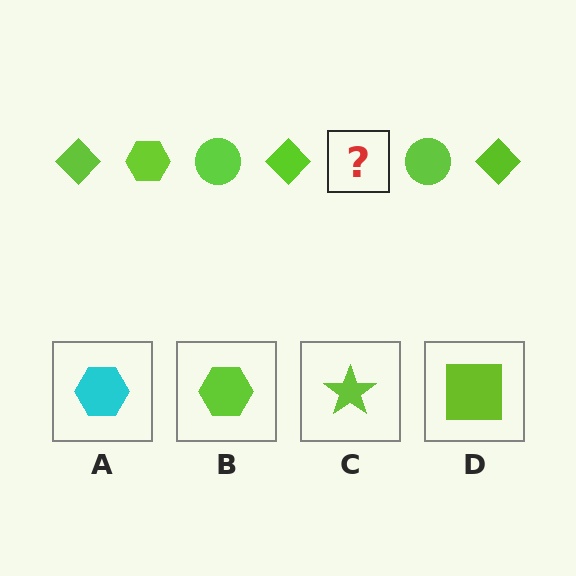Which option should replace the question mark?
Option B.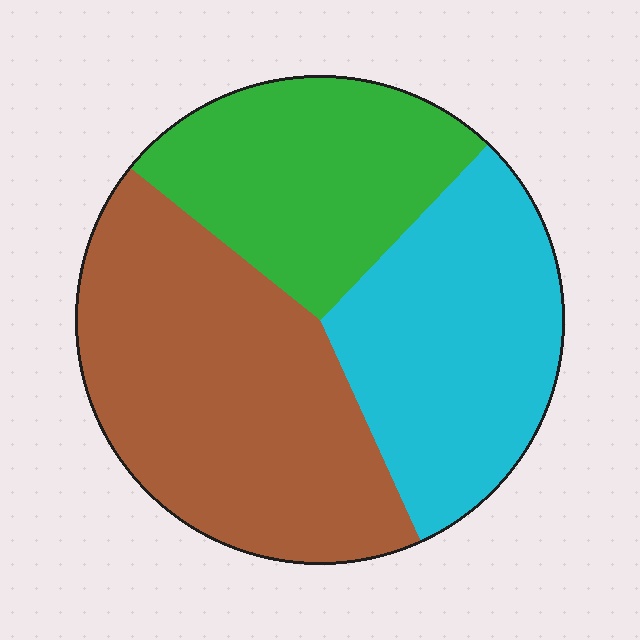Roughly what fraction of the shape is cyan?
Cyan takes up about one third (1/3) of the shape.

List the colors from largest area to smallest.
From largest to smallest: brown, cyan, green.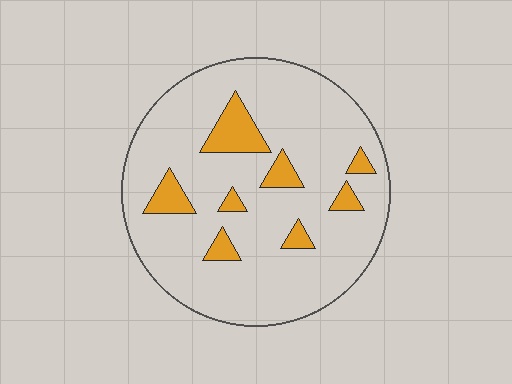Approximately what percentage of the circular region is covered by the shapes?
Approximately 15%.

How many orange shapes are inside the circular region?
8.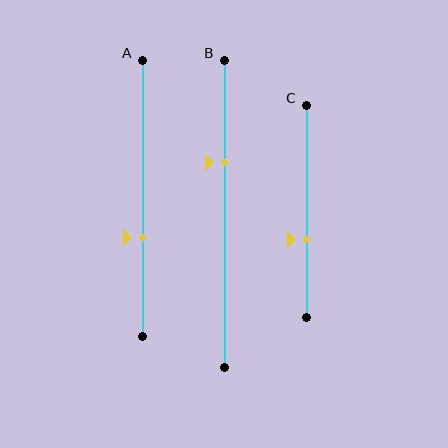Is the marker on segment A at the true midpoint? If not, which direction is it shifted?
No, the marker on segment A is shifted downward by about 14% of the segment length.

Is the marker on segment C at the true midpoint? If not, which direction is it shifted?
No, the marker on segment C is shifted downward by about 13% of the segment length.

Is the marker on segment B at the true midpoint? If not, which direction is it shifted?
No, the marker on segment B is shifted upward by about 17% of the segment length.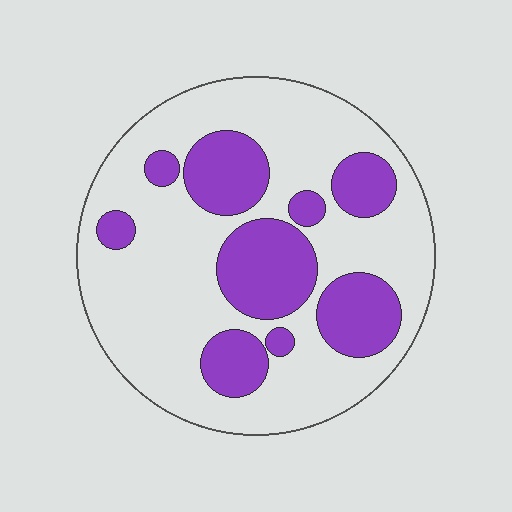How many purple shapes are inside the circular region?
9.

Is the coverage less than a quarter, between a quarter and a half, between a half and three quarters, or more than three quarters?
Between a quarter and a half.